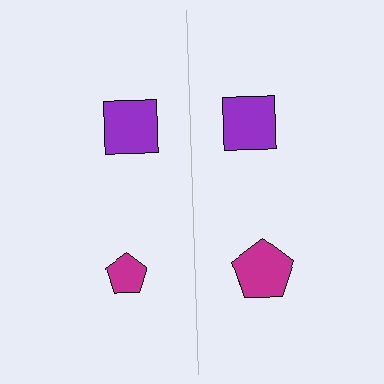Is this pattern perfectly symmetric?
No, the pattern is not perfectly symmetric. The magenta pentagon on the right side has a different size than its mirror counterpart.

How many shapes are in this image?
There are 4 shapes in this image.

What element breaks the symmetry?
The magenta pentagon on the right side has a different size than its mirror counterpart.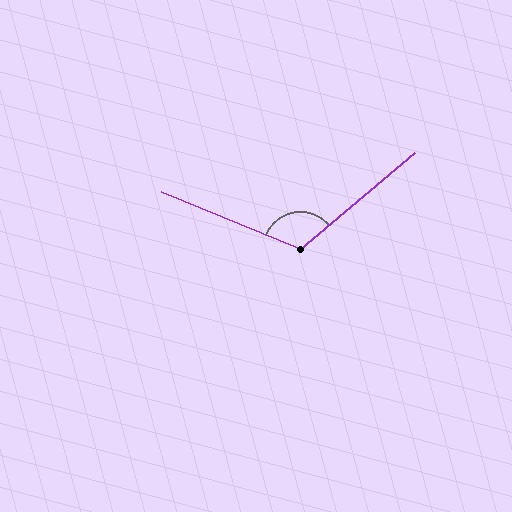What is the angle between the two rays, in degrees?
Approximately 118 degrees.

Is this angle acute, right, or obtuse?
It is obtuse.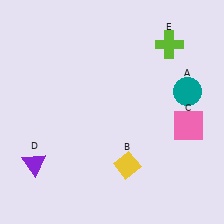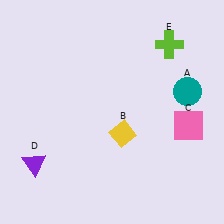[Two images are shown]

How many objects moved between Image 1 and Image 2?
1 object moved between the two images.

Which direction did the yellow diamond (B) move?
The yellow diamond (B) moved up.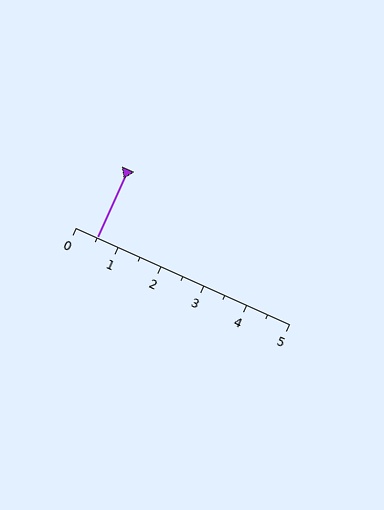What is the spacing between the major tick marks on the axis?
The major ticks are spaced 1 apart.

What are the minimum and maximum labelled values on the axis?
The axis runs from 0 to 5.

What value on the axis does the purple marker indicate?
The marker indicates approximately 0.5.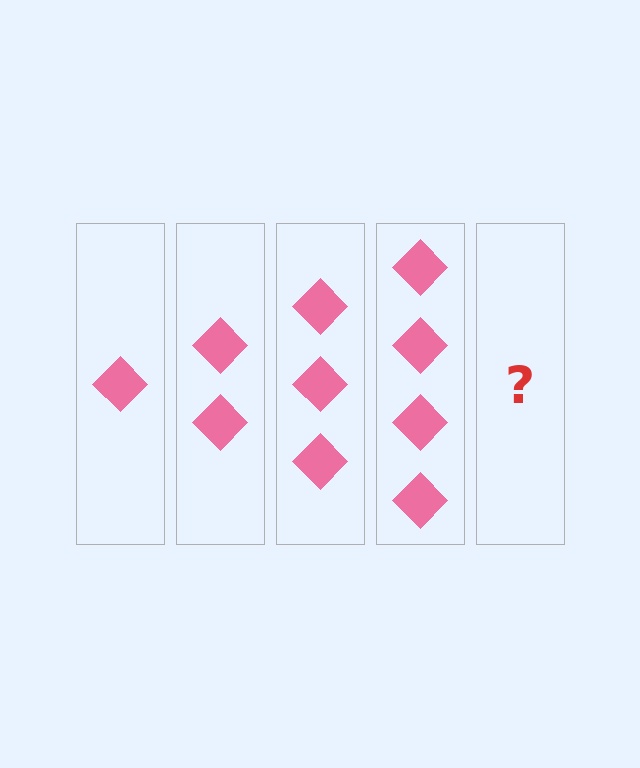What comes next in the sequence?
The next element should be 5 diamonds.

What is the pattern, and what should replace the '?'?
The pattern is that each step adds one more diamond. The '?' should be 5 diamonds.